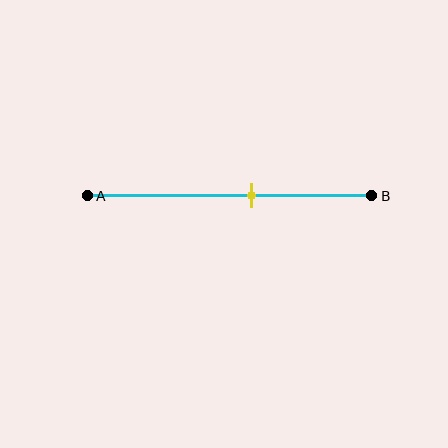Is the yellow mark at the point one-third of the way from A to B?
No, the mark is at about 60% from A, not at the 33% one-third point.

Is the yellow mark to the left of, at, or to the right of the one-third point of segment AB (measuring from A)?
The yellow mark is to the right of the one-third point of segment AB.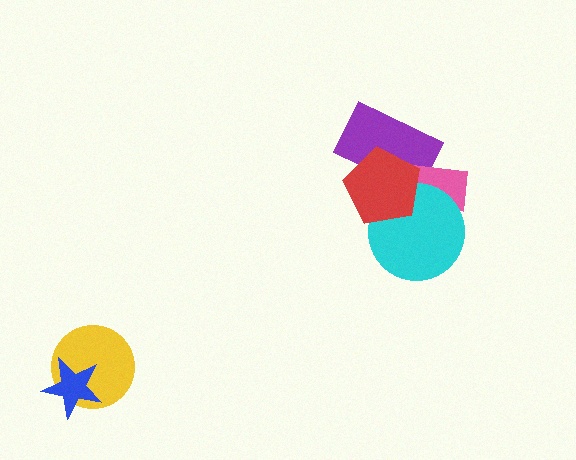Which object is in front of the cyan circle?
The red pentagon is in front of the cyan circle.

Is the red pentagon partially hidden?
No, no other shape covers it.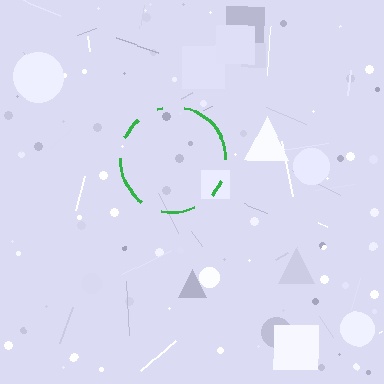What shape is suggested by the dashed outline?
The dashed outline suggests a circle.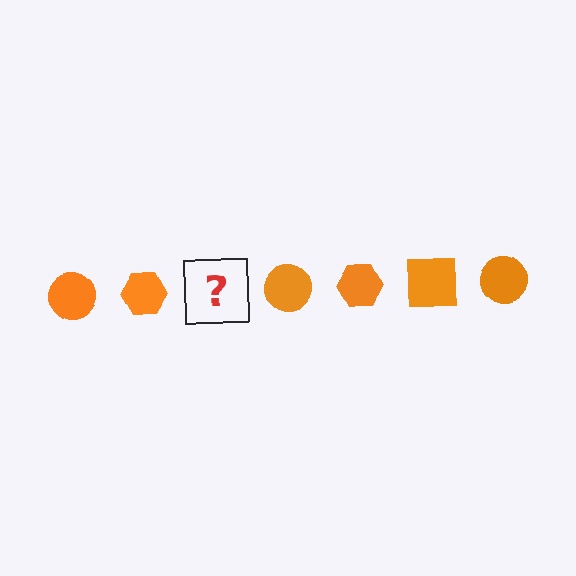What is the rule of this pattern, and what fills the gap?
The rule is that the pattern cycles through circle, hexagon, square shapes in orange. The gap should be filled with an orange square.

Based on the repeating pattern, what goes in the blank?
The blank should be an orange square.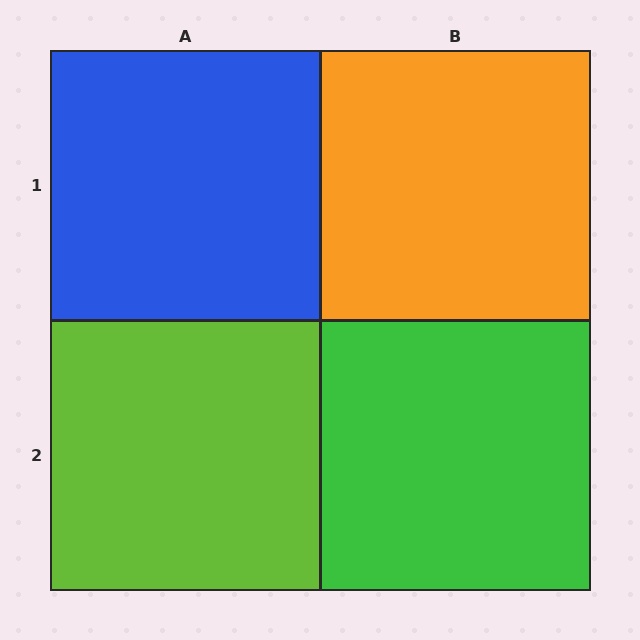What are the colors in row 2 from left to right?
Lime, green.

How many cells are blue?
1 cell is blue.